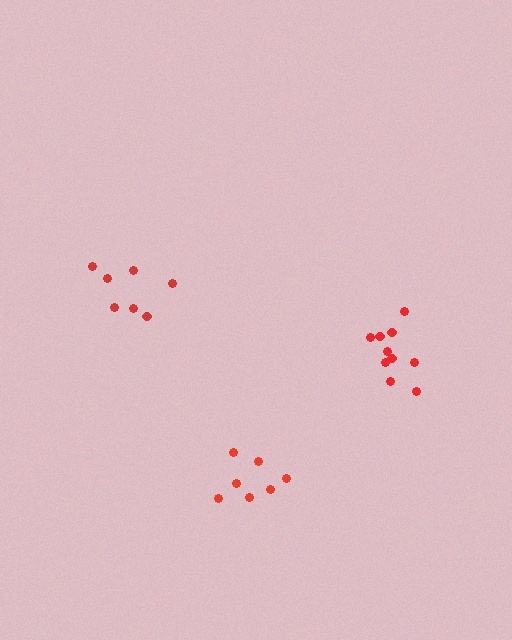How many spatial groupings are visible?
There are 3 spatial groupings.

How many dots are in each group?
Group 1: 7 dots, Group 2: 7 dots, Group 3: 10 dots (24 total).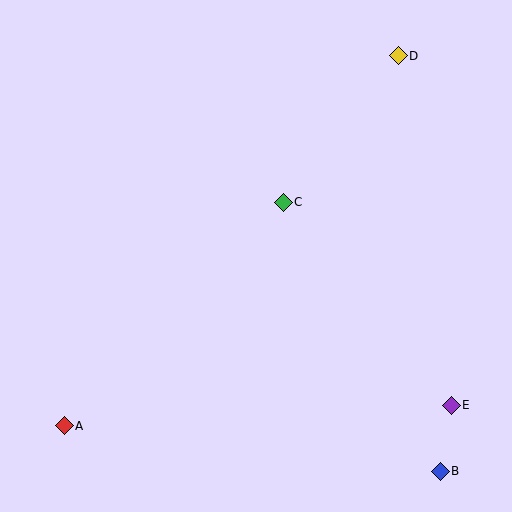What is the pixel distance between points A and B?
The distance between A and B is 379 pixels.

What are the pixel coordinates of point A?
Point A is at (64, 426).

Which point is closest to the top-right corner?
Point D is closest to the top-right corner.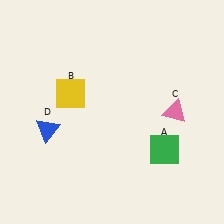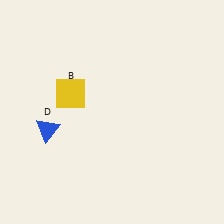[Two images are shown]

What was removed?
The pink triangle (C), the green square (A) were removed in Image 2.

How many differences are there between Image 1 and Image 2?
There are 2 differences between the two images.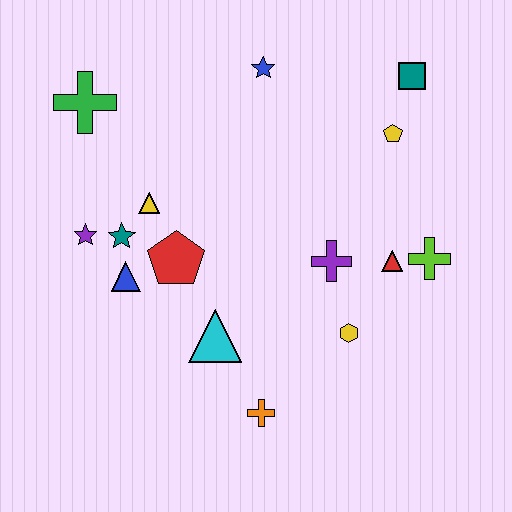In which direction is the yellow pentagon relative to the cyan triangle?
The yellow pentagon is above the cyan triangle.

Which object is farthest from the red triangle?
The green cross is farthest from the red triangle.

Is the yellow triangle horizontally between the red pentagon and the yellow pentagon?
No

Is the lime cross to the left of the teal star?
No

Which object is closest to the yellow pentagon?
The teal square is closest to the yellow pentagon.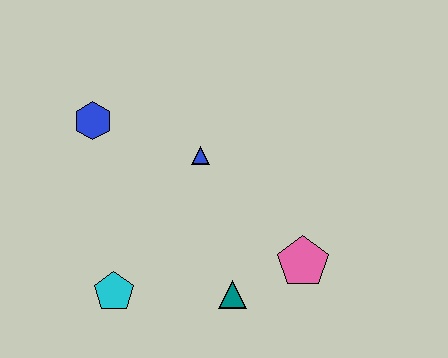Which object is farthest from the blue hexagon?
The pink pentagon is farthest from the blue hexagon.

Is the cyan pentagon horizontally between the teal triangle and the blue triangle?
No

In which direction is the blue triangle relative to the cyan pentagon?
The blue triangle is above the cyan pentagon.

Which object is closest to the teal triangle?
The pink pentagon is closest to the teal triangle.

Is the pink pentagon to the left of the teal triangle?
No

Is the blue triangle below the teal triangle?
No